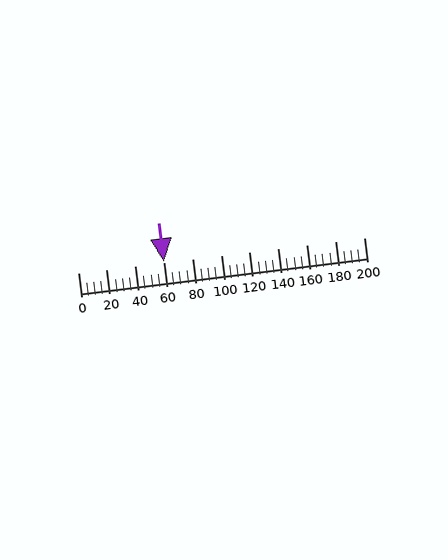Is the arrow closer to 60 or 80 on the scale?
The arrow is closer to 60.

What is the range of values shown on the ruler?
The ruler shows values from 0 to 200.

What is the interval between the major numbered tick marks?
The major tick marks are spaced 20 units apart.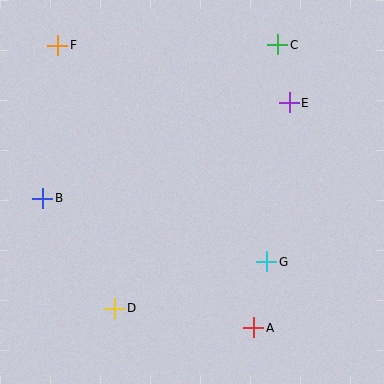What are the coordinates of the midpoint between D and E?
The midpoint between D and E is at (202, 205).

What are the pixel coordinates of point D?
Point D is at (115, 308).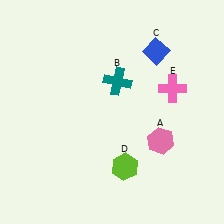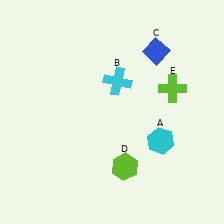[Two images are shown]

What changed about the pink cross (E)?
In Image 1, E is pink. In Image 2, it changed to lime.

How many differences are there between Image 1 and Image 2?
There are 3 differences between the two images.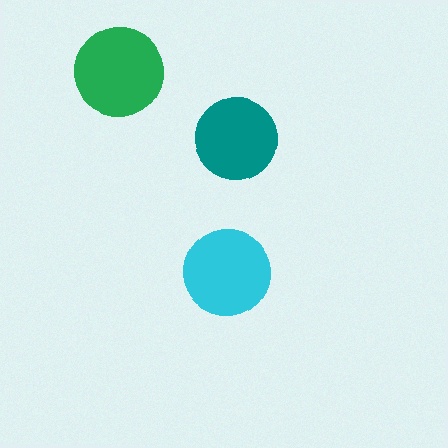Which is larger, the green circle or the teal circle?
The green one.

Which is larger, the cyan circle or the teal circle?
The cyan one.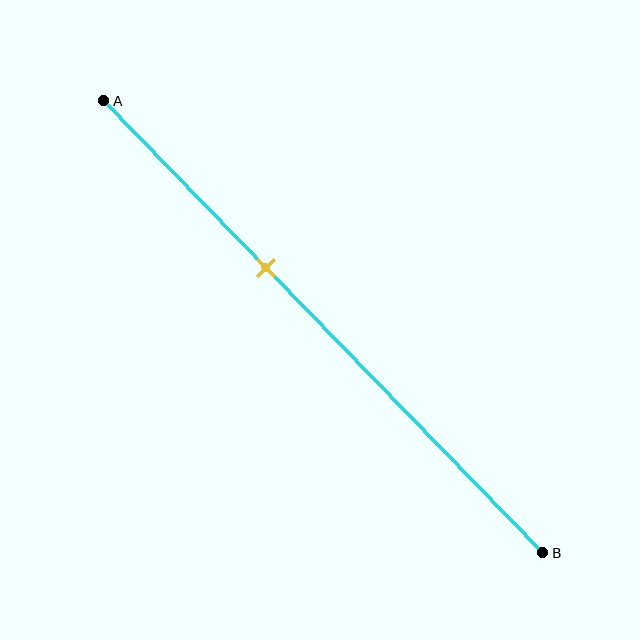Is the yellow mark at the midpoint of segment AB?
No, the mark is at about 35% from A, not at the 50% midpoint.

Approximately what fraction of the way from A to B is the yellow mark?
The yellow mark is approximately 35% of the way from A to B.